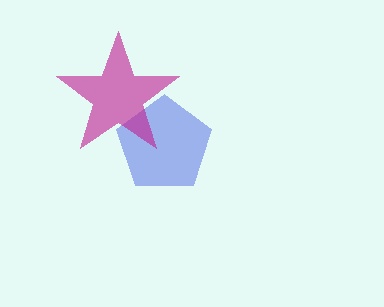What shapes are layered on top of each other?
The layered shapes are: a blue pentagon, a magenta star.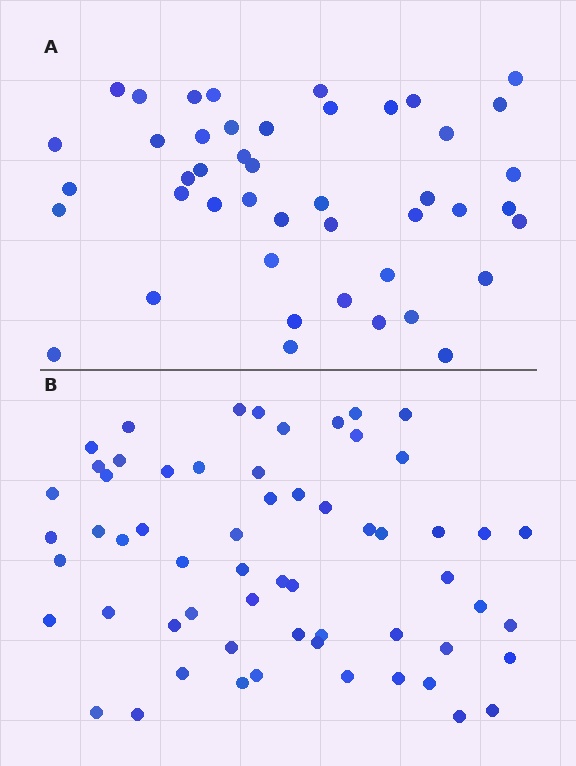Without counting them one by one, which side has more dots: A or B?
Region B (the bottom region) has more dots.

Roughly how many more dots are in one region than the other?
Region B has approximately 15 more dots than region A.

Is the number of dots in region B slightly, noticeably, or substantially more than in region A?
Region B has noticeably more, but not dramatically so. The ratio is roughly 1.3 to 1.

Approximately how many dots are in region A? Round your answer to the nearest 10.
About 40 dots. (The exact count is 45, which rounds to 40.)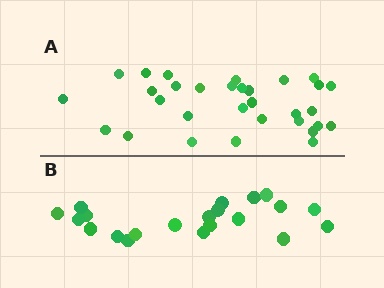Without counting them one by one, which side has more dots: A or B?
Region A (the top region) has more dots.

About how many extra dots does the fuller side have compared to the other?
Region A has roughly 10 or so more dots than region B.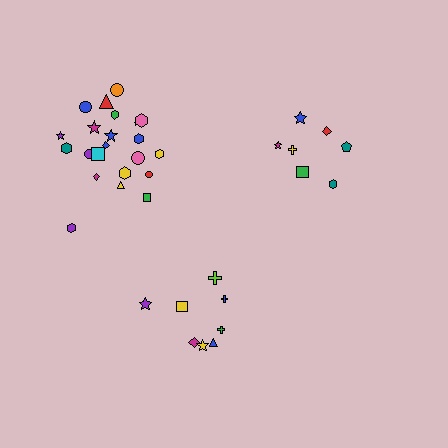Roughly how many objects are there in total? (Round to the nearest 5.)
Roughly 35 objects in total.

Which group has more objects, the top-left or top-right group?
The top-left group.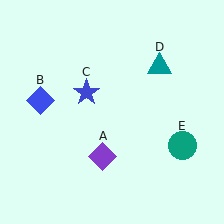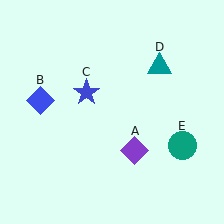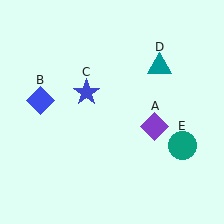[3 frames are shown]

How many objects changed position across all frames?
1 object changed position: purple diamond (object A).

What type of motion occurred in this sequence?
The purple diamond (object A) rotated counterclockwise around the center of the scene.